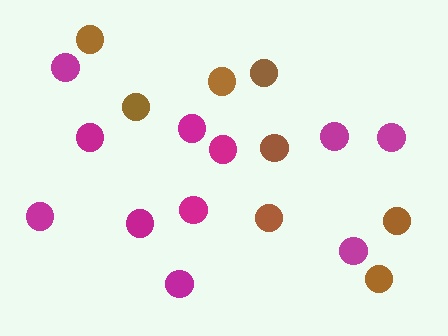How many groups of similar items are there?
There are 2 groups: one group of magenta circles (11) and one group of brown circles (8).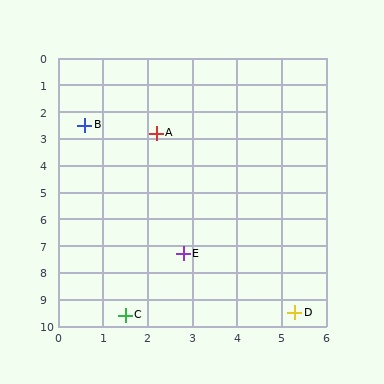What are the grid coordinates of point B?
Point B is at approximately (0.6, 2.5).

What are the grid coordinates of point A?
Point A is at approximately (2.2, 2.8).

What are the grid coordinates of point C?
Point C is at approximately (1.5, 9.6).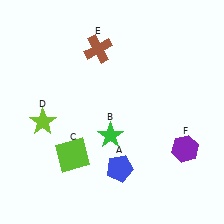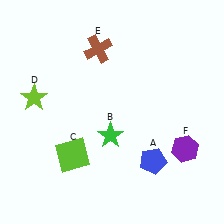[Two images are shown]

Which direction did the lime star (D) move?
The lime star (D) moved up.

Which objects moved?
The objects that moved are: the blue pentagon (A), the lime star (D).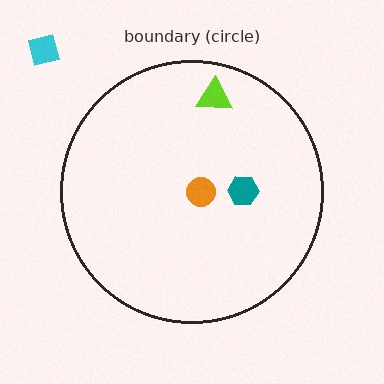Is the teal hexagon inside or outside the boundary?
Inside.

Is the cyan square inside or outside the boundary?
Outside.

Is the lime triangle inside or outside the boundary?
Inside.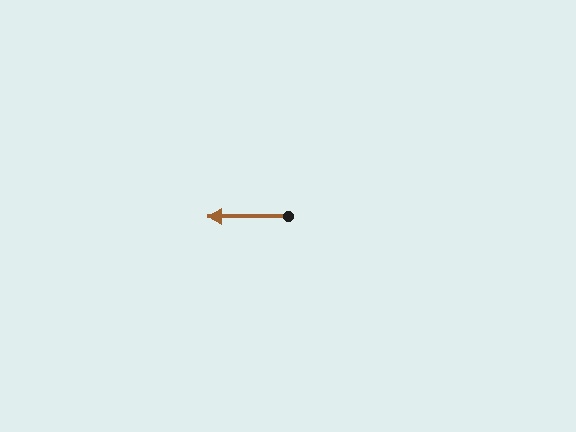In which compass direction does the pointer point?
West.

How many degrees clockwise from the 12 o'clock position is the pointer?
Approximately 270 degrees.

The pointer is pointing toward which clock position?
Roughly 9 o'clock.